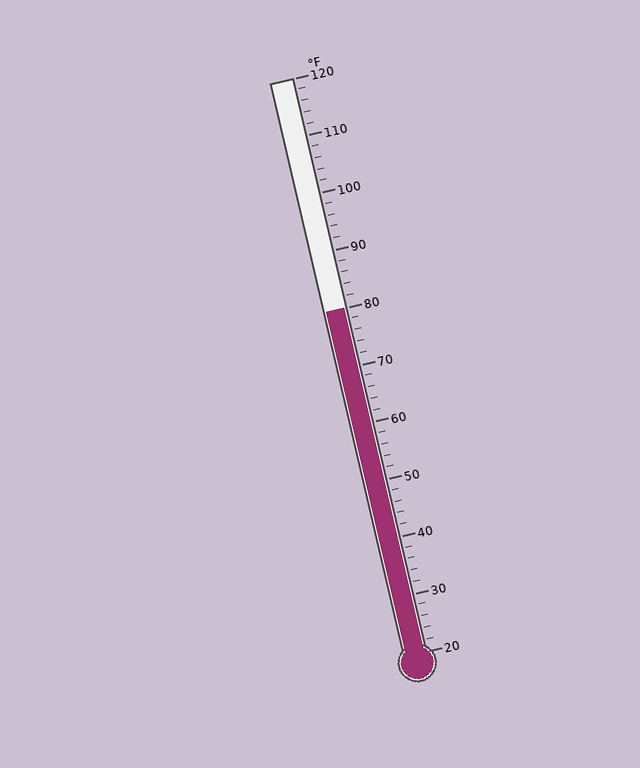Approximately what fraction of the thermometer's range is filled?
The thermometer is filled to approximately 60% of its range.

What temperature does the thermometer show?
The thermometer shows approximately 80°F.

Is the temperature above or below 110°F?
The temperature is below 110°F.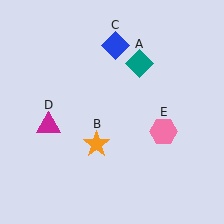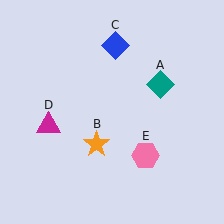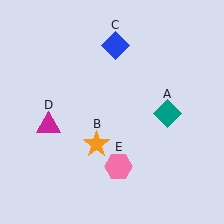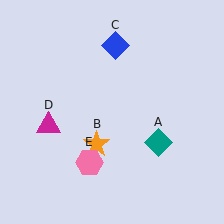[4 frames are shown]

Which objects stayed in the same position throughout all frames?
Orange star (object B) and blue diamond (object C) and magenta triangle (object D) remained stationary.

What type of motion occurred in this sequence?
The teal diamond (object A), pink hexagon (object E) rotated clockwise around the center of the scene.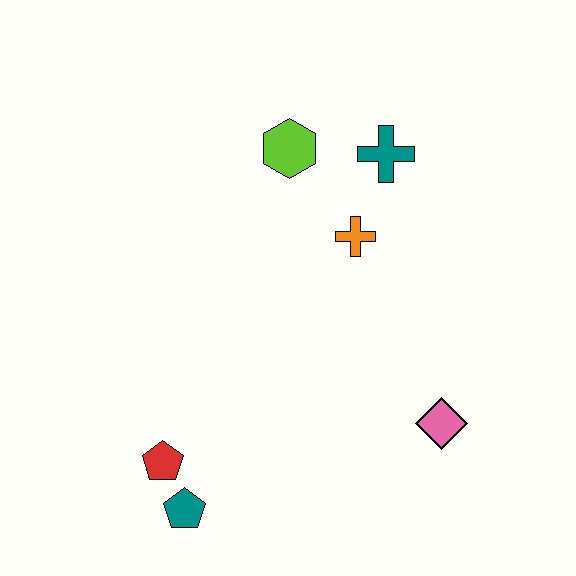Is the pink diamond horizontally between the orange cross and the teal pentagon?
No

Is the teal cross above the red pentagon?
Yes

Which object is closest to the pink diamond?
The orange cross is closest to the pink diamond.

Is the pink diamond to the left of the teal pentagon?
No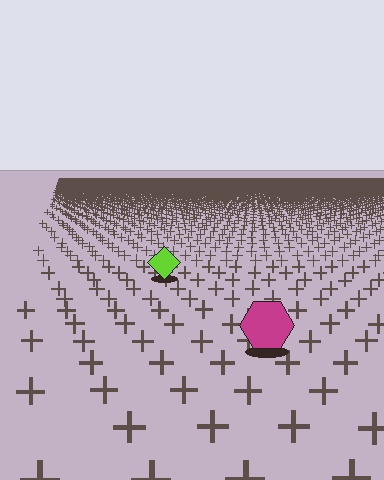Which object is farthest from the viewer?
The lime diamond is farthest from the viewer. It appears smaller and the ground texture around it is denser.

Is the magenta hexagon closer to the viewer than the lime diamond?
Yes. The magenta hexagon is closer — you can tell from the texture gradient: the ground texture is coarser near it.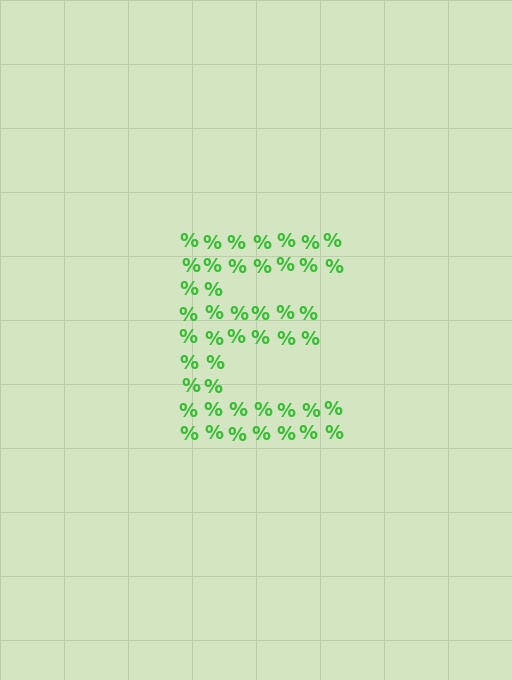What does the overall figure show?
The overall figure shows the letter E.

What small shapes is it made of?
It is made of small percent signs.